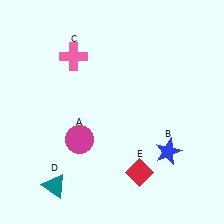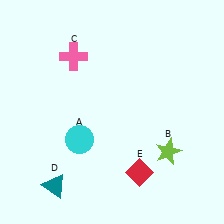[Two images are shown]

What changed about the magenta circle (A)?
In Image 1, A is magenta. In Image 2, it changed to cyan.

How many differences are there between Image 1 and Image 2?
There are 2 differences between the two images.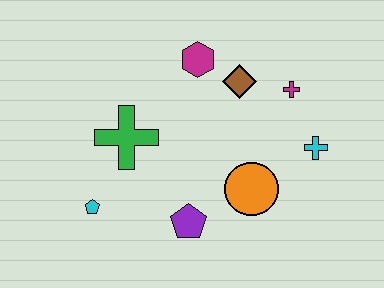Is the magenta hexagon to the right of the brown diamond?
No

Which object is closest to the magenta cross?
The brown diamond is closest to the magenta cross.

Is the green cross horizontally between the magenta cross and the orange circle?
No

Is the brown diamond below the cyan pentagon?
No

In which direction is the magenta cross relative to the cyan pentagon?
The magenta cross is to the right of the cyan pentagon.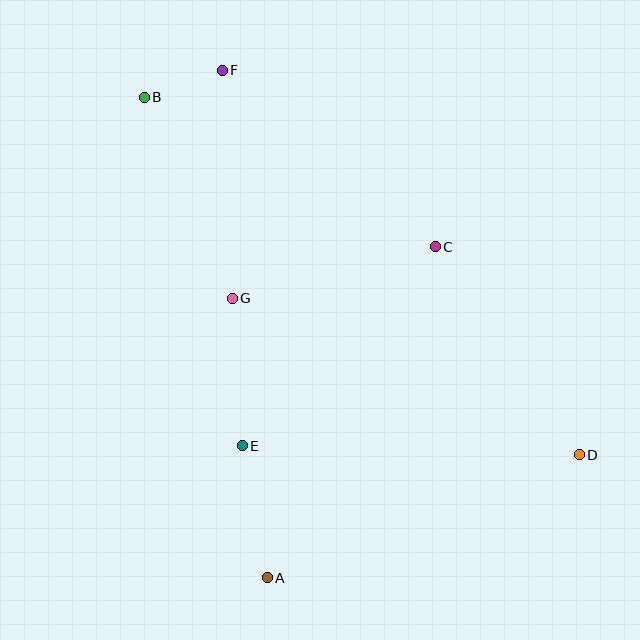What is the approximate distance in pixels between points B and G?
The distance between B and G is approximately 219 pixels.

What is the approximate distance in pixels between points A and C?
The distance between A and C is approximately 371 pixels.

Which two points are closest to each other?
Points B and F are closest to each other.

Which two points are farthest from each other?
Points B and D are farthest from each other.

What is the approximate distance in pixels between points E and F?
The distance between E and F is approximately 376 pixels.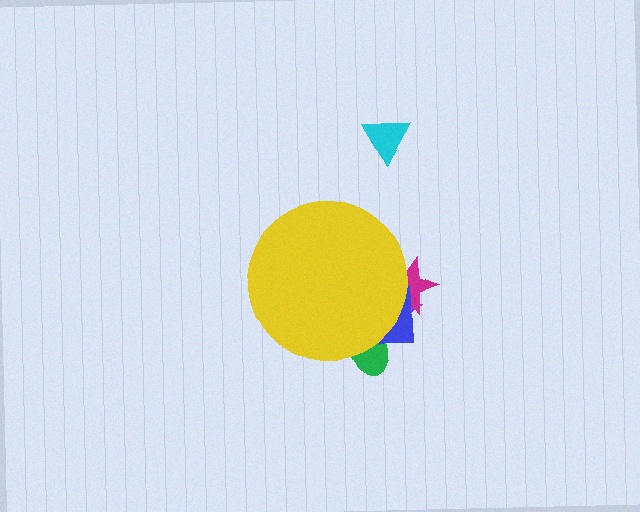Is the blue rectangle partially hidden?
Yes, the blue rectangle is partially hidden behind the yellow circle.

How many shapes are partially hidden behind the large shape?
4 shapes are partially hidden.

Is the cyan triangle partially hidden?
No, the cyan triangle is fully visible.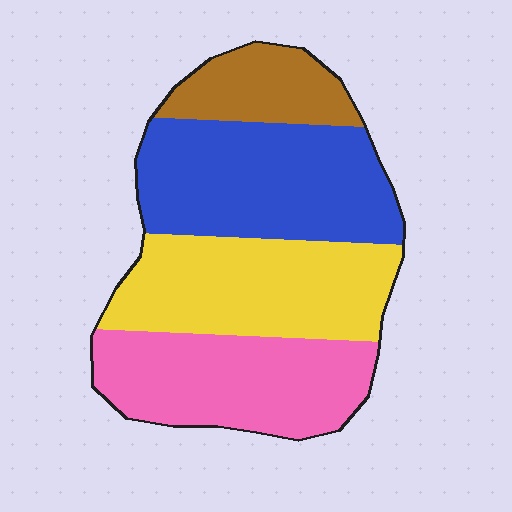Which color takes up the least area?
Brown, at roughly 15%.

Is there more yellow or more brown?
Yellow.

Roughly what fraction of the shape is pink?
Pink covers around 25% of the shape.